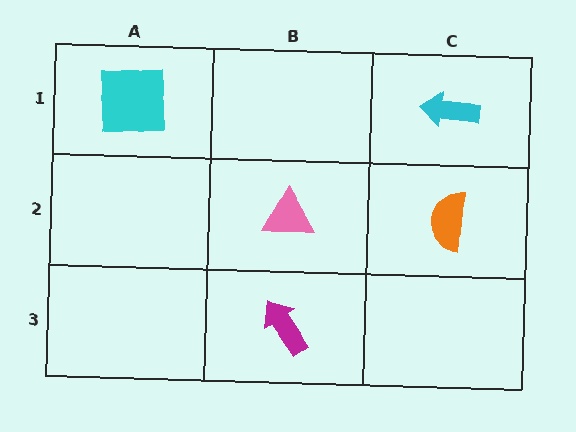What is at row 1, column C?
A cyan arrow.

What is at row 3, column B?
A magenta arrow.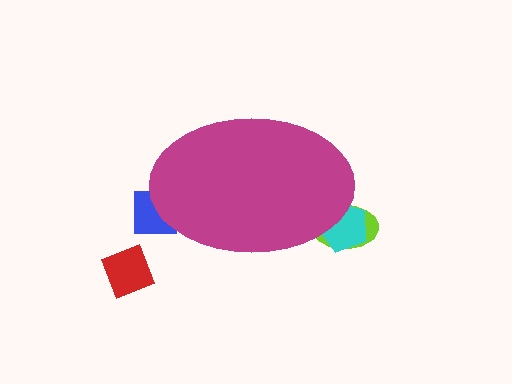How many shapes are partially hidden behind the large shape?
3 shapes are partially hidden.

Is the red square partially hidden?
No, the red square is fully visible.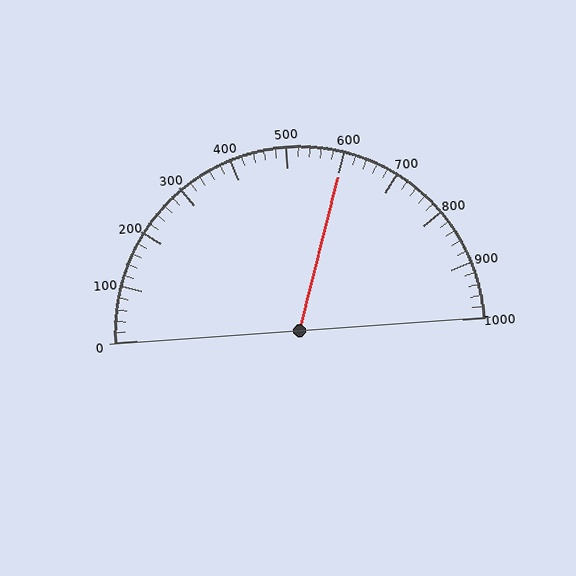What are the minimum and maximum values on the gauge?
The gauge ranges from 0 to 1000.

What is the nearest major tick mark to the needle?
The nearest major tick mark is 600.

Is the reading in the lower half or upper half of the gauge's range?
The reading is in the upper half of the range (0 to 1000).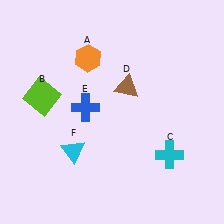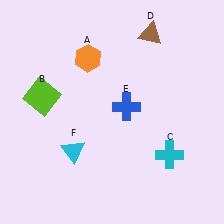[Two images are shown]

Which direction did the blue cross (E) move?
The blue cross (E) moved right.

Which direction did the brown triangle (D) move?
The brown triangle (D) moved up.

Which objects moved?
The objects that moved are: the brown triangle (D), the blue cross (E).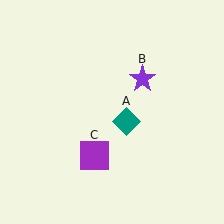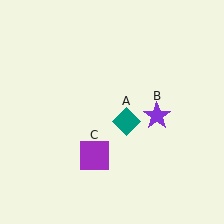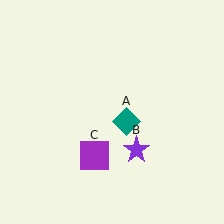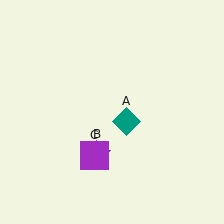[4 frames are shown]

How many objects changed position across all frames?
1 object changed position: purple star (object B).